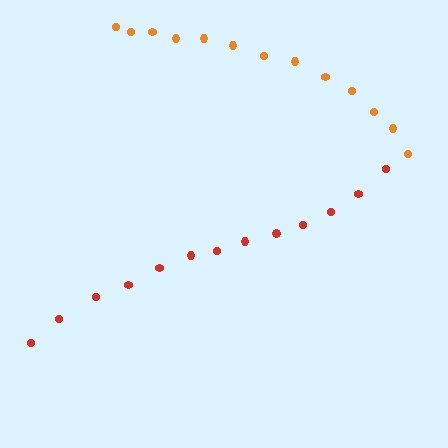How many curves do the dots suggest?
There are 2 distinct paths.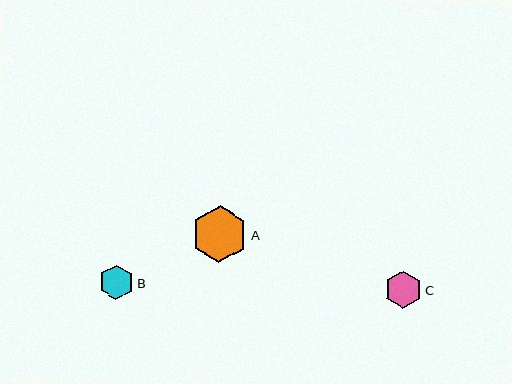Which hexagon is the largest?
Hexagon A is the largest with a size of approximately 56 pixels.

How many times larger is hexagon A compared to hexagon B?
Hexagon A is approximately 1.6 times the size of hexagon B.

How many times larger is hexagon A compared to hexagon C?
Hexagon A is approximately 1.5 times the size of hexagon C.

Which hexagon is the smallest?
Hexagon B is the smallest with a size of approximately 35 pixels.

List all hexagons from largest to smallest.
From largest to smallest: A, C, B.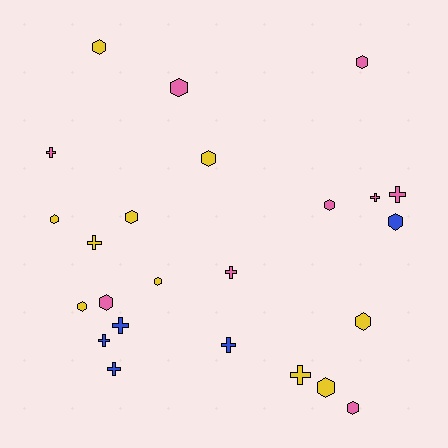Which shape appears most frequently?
Hexagon, with 14 objects.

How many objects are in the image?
There are 24 objects.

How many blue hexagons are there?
There is 1 blue hexagon.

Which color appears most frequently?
Yellow, with 10 objects.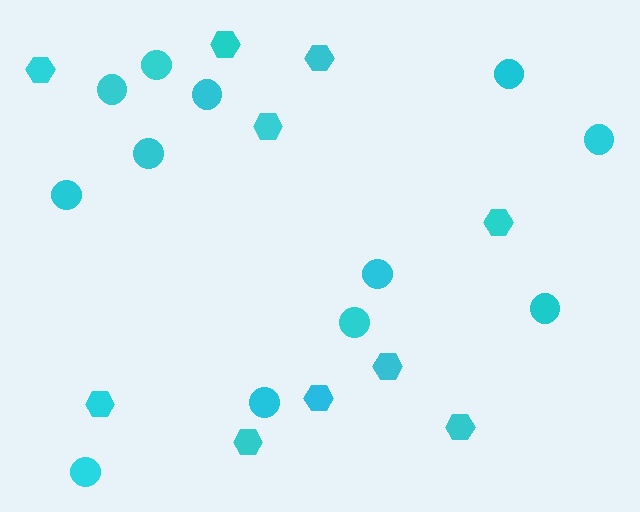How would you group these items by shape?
There are 2 groups: one group of hexagons (10) and one group of circles (12).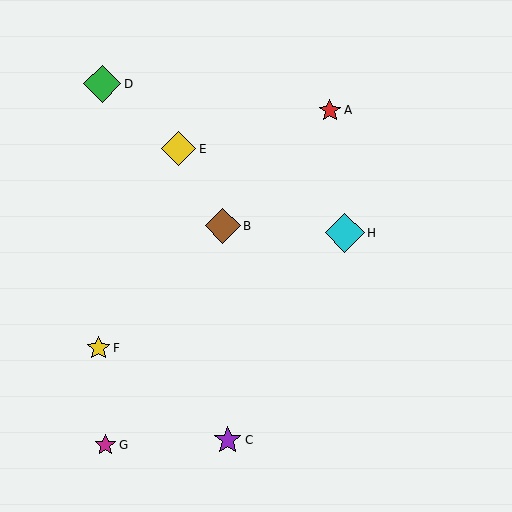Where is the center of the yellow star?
The center of the yellow star is at (98, 348).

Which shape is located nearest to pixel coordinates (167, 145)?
The yellow diamond (labeled E) at (179, 149) is nearest to that location.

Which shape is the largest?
The cyan diamond (labeled H) is the largest.